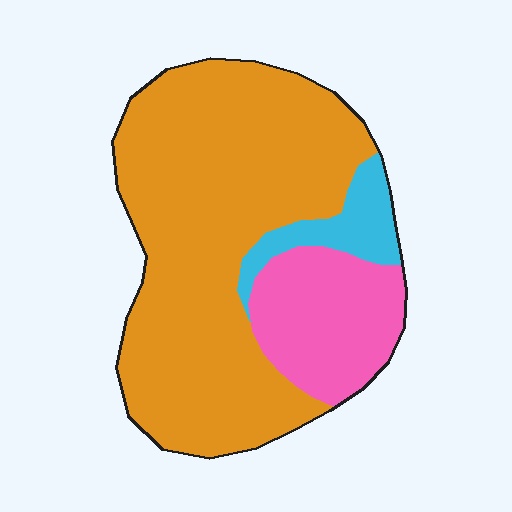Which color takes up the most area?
Orange, at roughly 70%.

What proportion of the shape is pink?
Pink takes up less than a quarter of the shape.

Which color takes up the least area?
Cyan, at roughly 10%.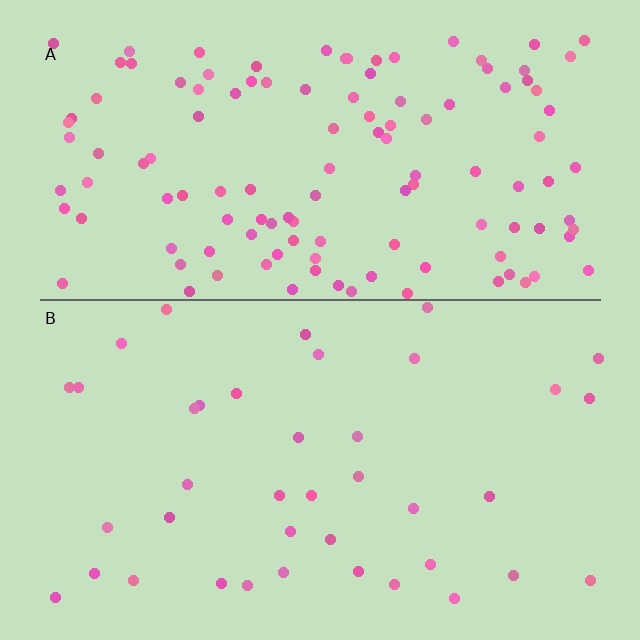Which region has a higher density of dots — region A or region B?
A (the top).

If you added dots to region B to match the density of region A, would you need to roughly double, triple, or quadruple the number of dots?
Approximately triple.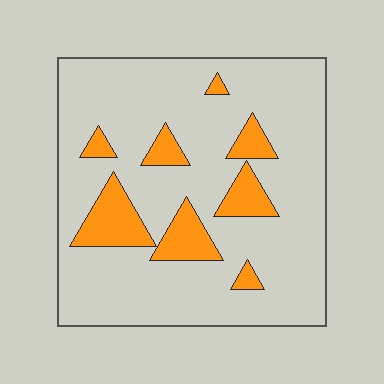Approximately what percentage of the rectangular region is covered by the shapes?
Approximately 15%.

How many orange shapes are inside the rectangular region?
8.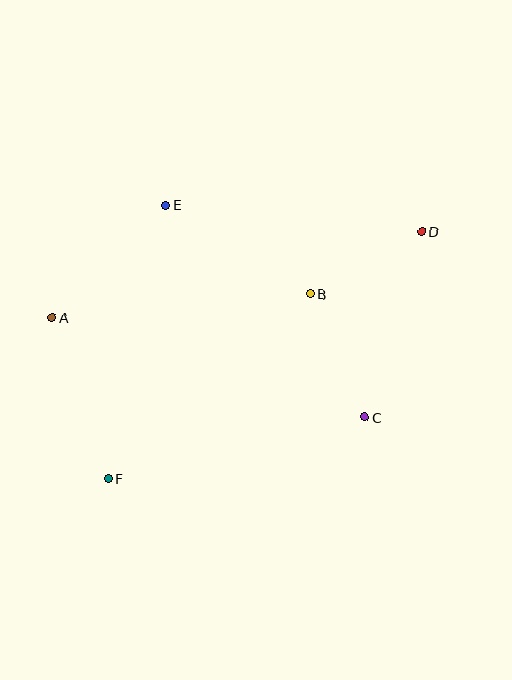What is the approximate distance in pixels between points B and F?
The distance between B and F is approximately 274 pixels.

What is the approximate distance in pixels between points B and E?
The distance between B and E is approximately 170 pixels.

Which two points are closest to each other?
Points B and D are closest to each other.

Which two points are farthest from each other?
Points D and F are farthest from each other.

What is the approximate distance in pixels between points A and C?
The distance between A and C is approximately 328 pixels.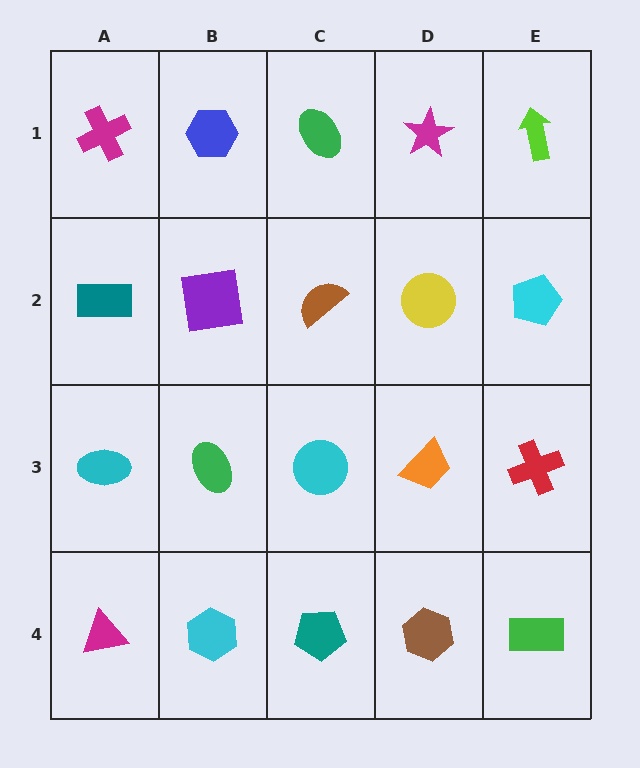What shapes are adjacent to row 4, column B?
A green ellipse (row 3, column B), a magenta triangle (row 4, column A), a teal pentagon (row 4, column C).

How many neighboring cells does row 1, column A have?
2.